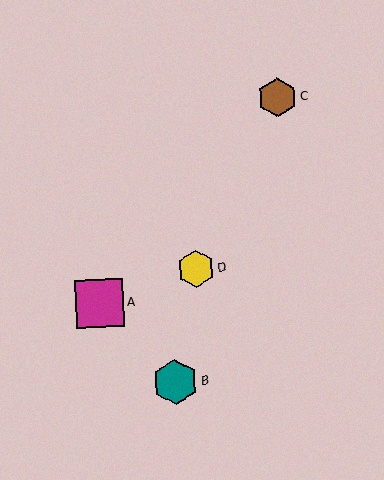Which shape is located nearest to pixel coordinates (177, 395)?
The teal hexagon (labeled B) at (176, 382) is nearest to that location.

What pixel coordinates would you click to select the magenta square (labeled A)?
Click at (99, 303) to select the magenta square A.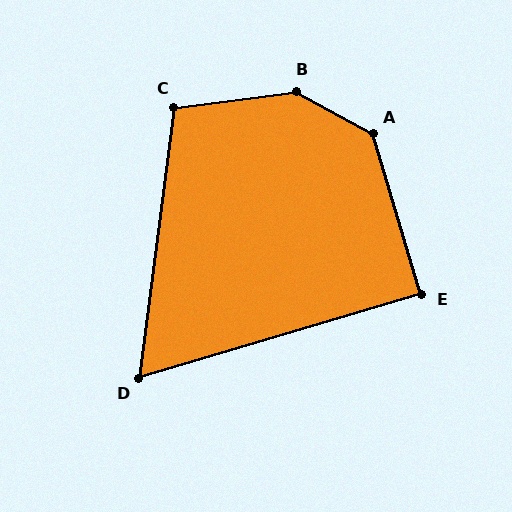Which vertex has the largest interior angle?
B, at approximately 143 degrees.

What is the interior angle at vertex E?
Approximately 90 degrees (approximately right).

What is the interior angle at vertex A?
Approximately 135 degrees (obtuse).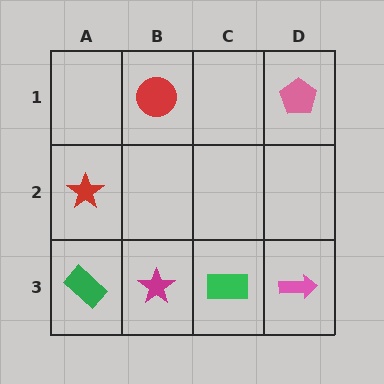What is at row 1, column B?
A red circle.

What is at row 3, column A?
A green rectangle.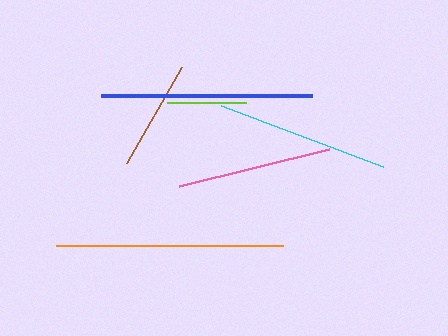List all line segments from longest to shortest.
From longest to shortest: orange, blue, cyan, pink, brown, lime.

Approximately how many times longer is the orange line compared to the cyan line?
The orange line is approximately 1.3 times the length of the cyan line.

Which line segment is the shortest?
The lime line is the shortest at approximately 80 pixels.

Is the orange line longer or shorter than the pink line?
The orange line is longer than the pink line.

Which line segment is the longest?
The orange line is the longest at approximately 226 pixels.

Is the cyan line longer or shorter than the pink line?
The cyan line is longer than the pink line.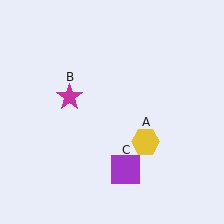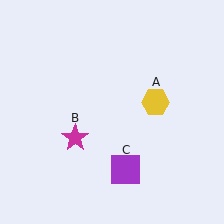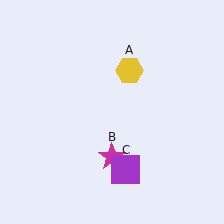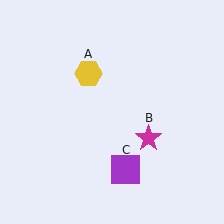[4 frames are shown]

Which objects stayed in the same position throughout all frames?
Purple square (object C) remained stationary.